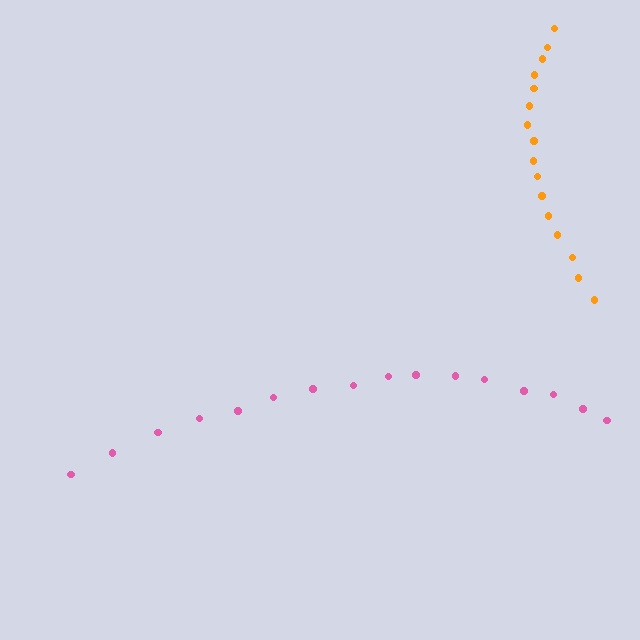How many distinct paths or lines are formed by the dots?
There are 2 distinct paths.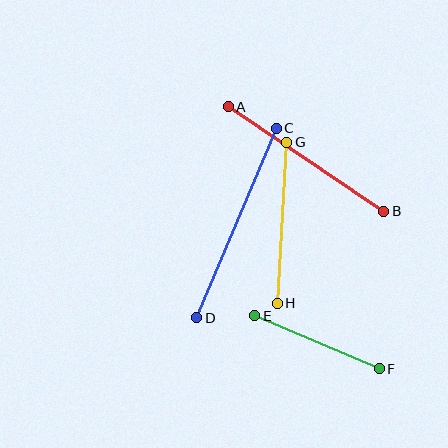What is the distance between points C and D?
The distance is approximately 206 pixels.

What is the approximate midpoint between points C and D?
The midpoint is at approximately (236, 223) pixels.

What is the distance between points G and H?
The distance is approximately 161 pixels.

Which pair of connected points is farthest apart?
Points C and D are farthest apart.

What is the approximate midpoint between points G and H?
The midpoint is at approximately (282, 223) pixels.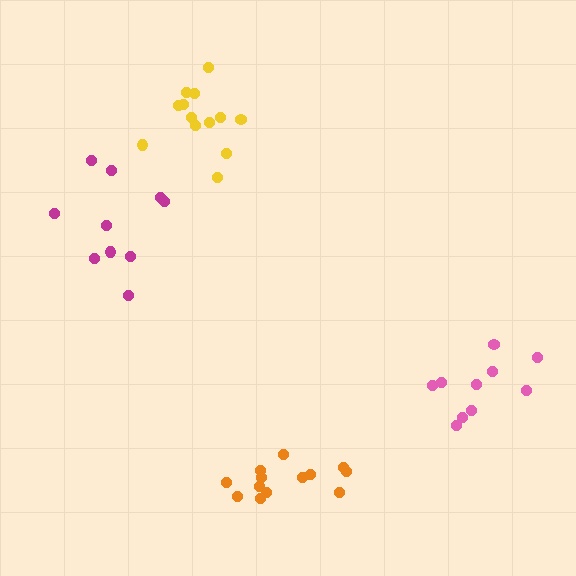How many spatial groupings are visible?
There are 4 spatial groupings.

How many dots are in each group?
Group 1: 13 dots, Group 2: 13 dots, Group 3: 10 dots, Group 4: 10 dots (46 total).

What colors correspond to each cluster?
The clusters are colored: yellow, orange, magenta, pink.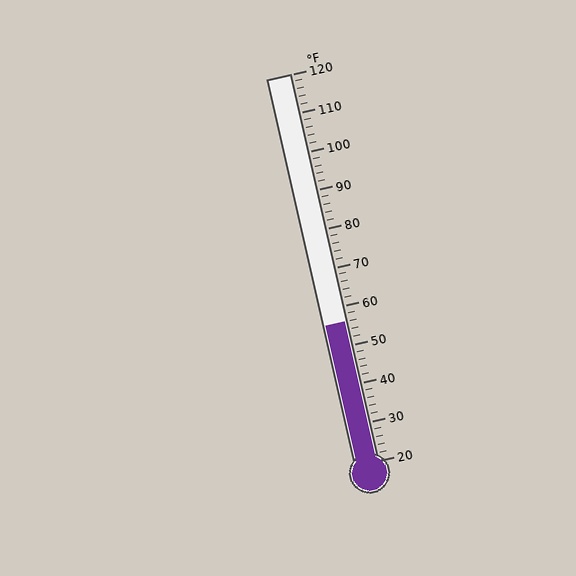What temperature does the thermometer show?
The thermometer shows approximately 56°F.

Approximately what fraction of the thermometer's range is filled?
The thermometer is filled to approximately 35% of its range.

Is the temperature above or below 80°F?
The temperature is below 80°F.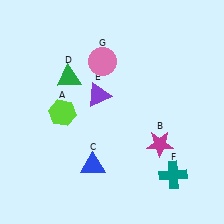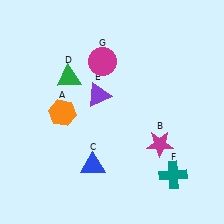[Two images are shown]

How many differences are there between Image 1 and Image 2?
There are 2 differences between the two images.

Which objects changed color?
A changed from lime to orange. G changed from pink to magenta.